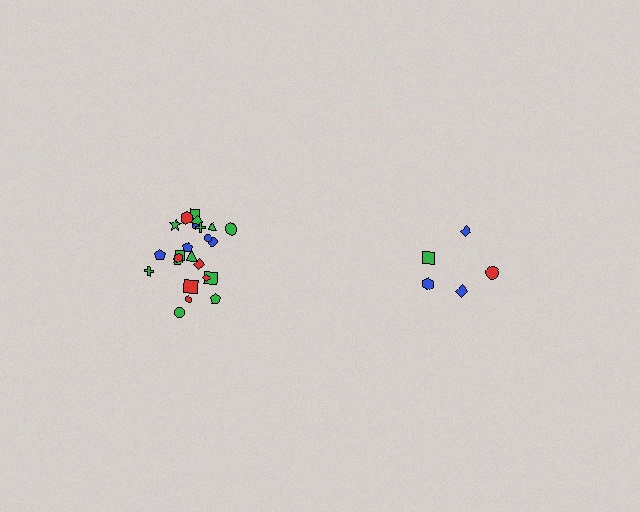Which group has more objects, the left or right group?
The left group.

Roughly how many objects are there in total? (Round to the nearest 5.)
Roughly 30 objects in total.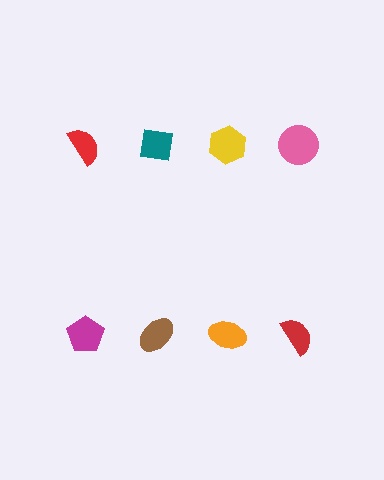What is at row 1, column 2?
A teal square.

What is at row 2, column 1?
A magenta pentagon.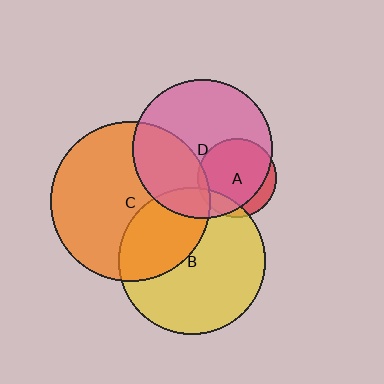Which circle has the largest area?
Circle C (orange).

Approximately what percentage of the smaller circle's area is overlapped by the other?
Approximately 10%.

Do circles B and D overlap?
Yes.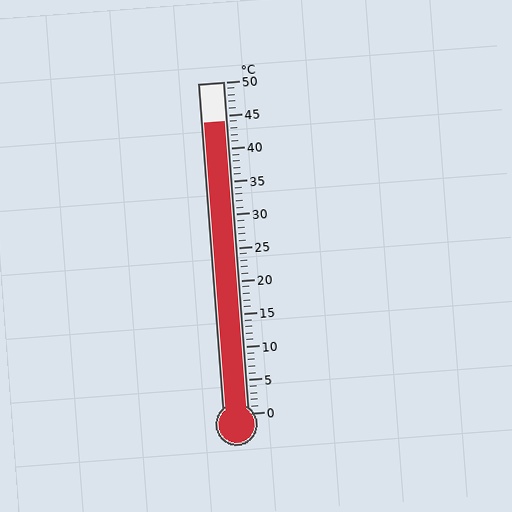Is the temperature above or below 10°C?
The temperature is above 10°C.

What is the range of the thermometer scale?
The thermometer scale ranges from 0°C to 50°C.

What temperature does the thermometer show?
The thermometer shows approximately 44°C.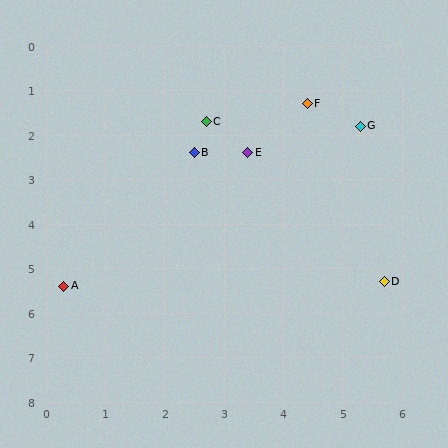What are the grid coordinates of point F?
Point F is at approximately (4.4, 1.3).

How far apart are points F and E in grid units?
Points F and E are about 1.5 grid units apart.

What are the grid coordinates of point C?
Point C is at approximately (2.7, 1.7).